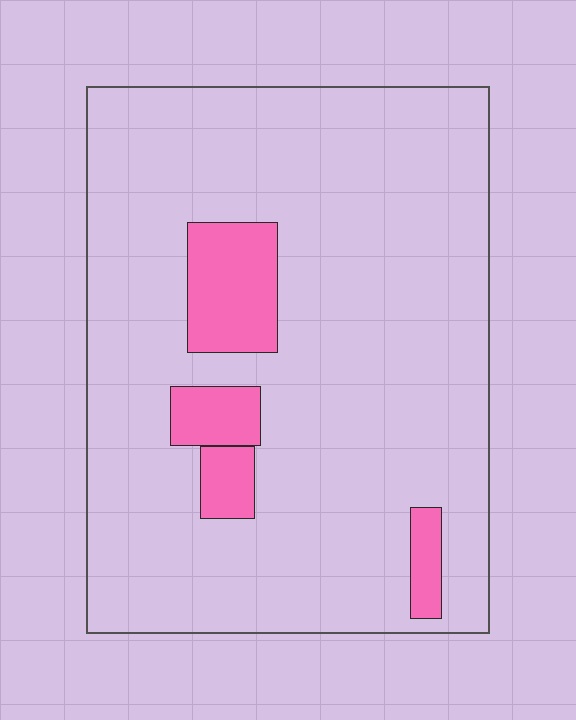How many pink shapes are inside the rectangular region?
4.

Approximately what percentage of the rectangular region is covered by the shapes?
Approximately 10%.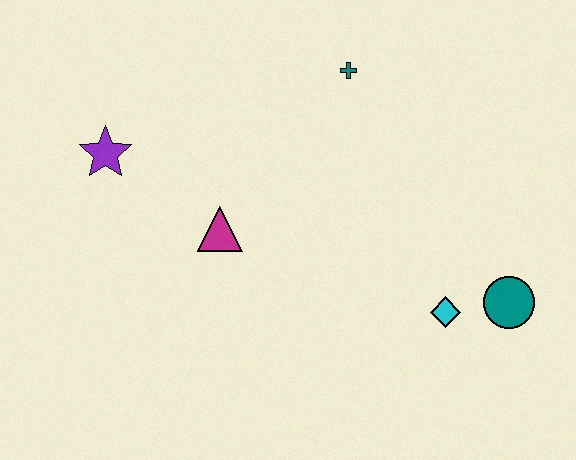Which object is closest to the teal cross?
The magenta triangle is closest to the teal cross.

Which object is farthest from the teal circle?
The purple star is farthest from the teal circle.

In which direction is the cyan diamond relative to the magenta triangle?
The cyan diamond is to the right of the magenta triangle.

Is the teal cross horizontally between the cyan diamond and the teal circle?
No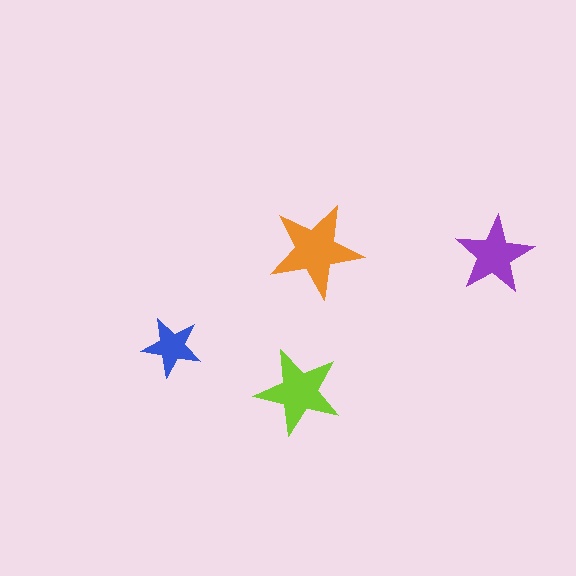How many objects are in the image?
There are 4 objects in the image.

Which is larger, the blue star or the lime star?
The lime one.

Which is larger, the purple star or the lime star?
The lime one.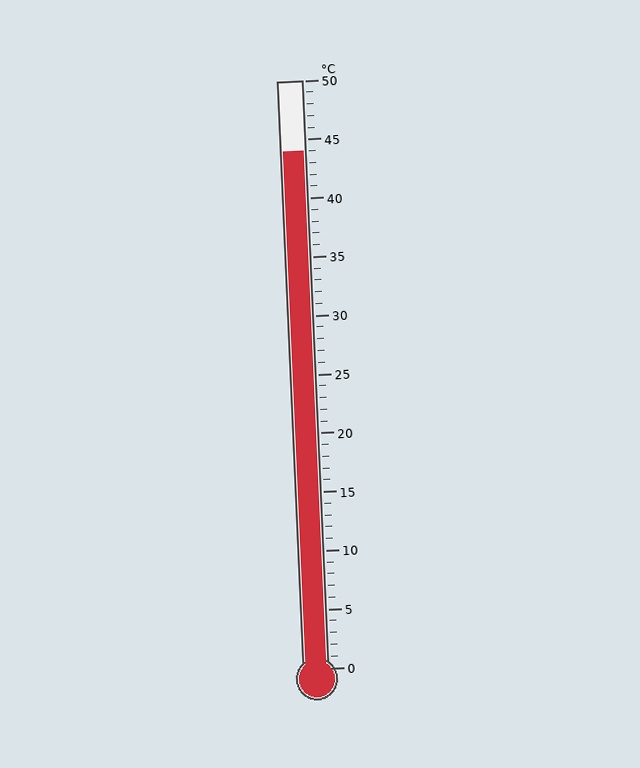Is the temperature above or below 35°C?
The temperature is above 35°C.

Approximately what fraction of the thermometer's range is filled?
The thermometer is filled to approximately 90% of its range.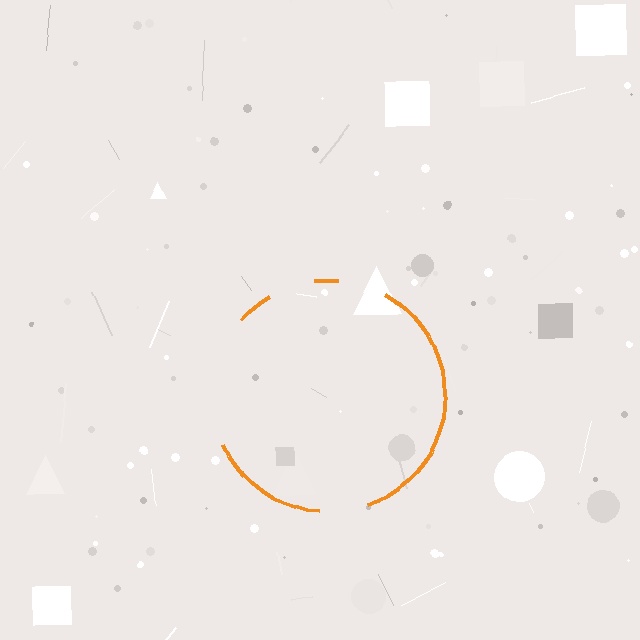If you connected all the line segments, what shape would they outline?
They would outline a circle.